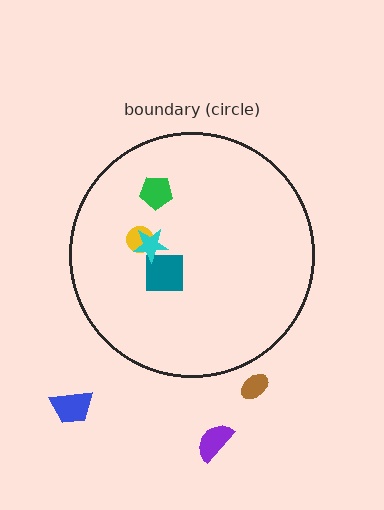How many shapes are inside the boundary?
4 inside, 3 outside.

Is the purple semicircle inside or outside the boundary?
Outside.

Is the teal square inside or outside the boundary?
Inside.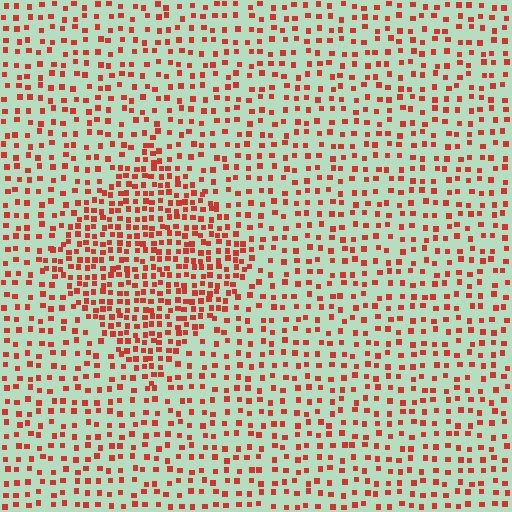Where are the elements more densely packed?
The elements are more densely packed inside the diamond boundary.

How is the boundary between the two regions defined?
The boundary is defined by a change in element density (approximately 2.0x ratio). All elements are the same color, size, and shape.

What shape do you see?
I see a diamond.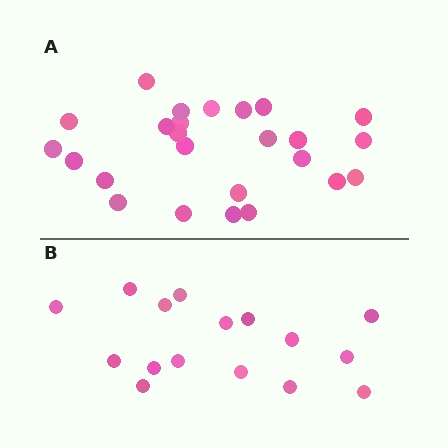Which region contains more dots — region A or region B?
Region A (the top region) has more dots.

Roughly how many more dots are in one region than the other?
Region A has roughly 8 or so more dots than region B.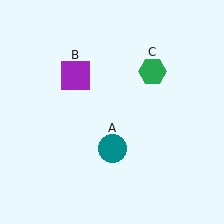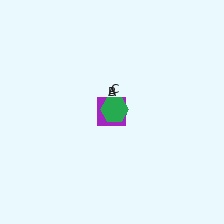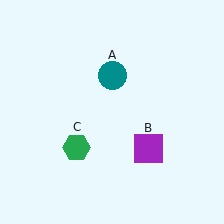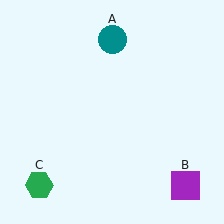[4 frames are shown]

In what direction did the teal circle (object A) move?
The teal circle (object A) moved up.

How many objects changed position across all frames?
3 objects changed position: teal circle (object A), purple square (object B), green hexagon (object C).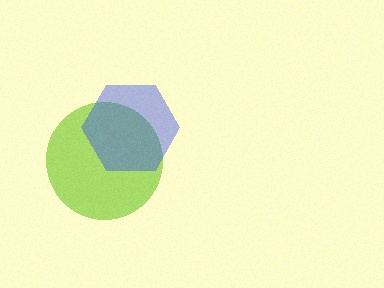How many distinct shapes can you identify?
There are 2 distinct shapes: a lime circle, a blue hexagon.